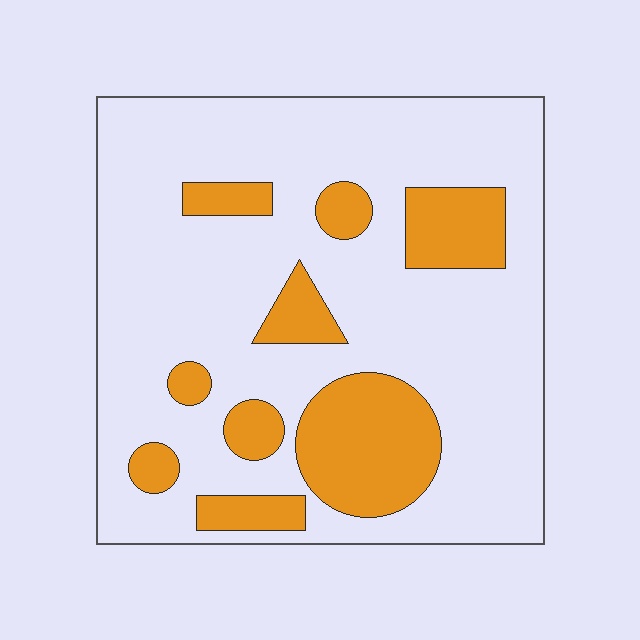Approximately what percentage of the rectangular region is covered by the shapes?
Approximately 25%.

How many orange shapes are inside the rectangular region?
9.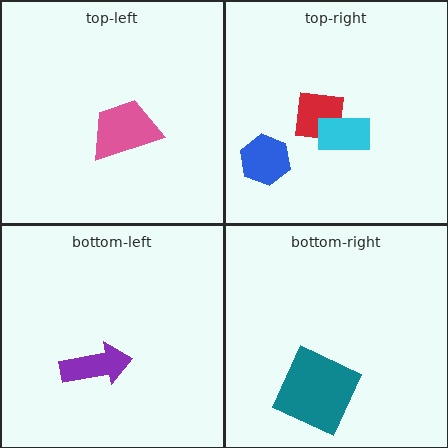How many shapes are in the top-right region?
3.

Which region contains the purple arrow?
The bottom-left region.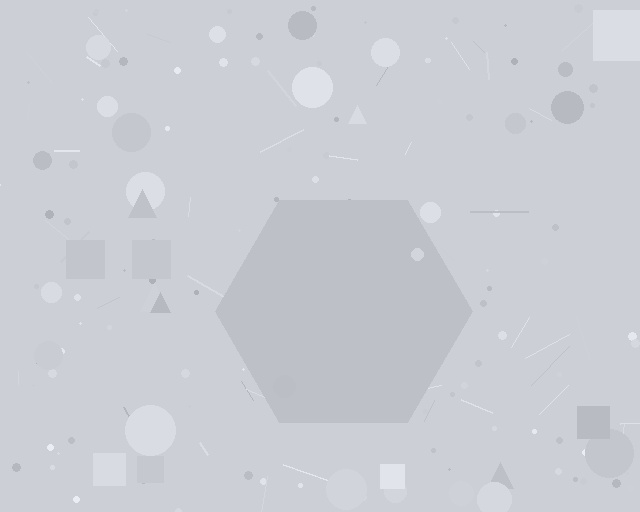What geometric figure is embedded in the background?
A hexagon is embedded in the background.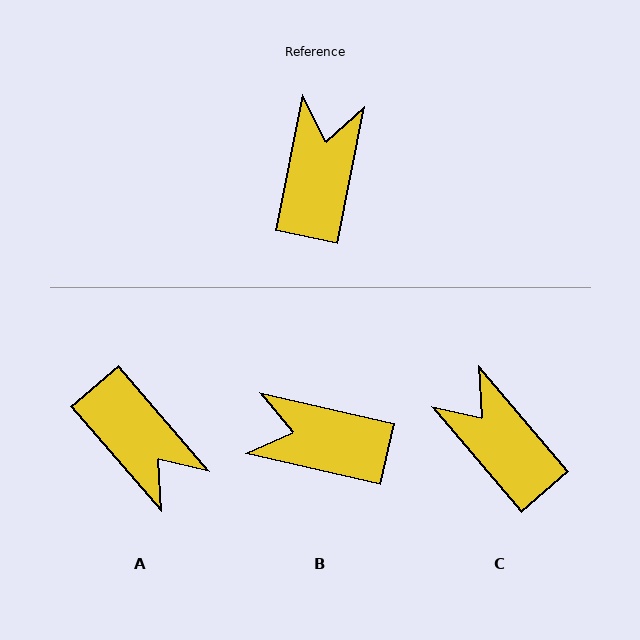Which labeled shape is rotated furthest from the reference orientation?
A, about 128 degrees away.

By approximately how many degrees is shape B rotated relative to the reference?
Approximately 88 degrees counter-clockwise.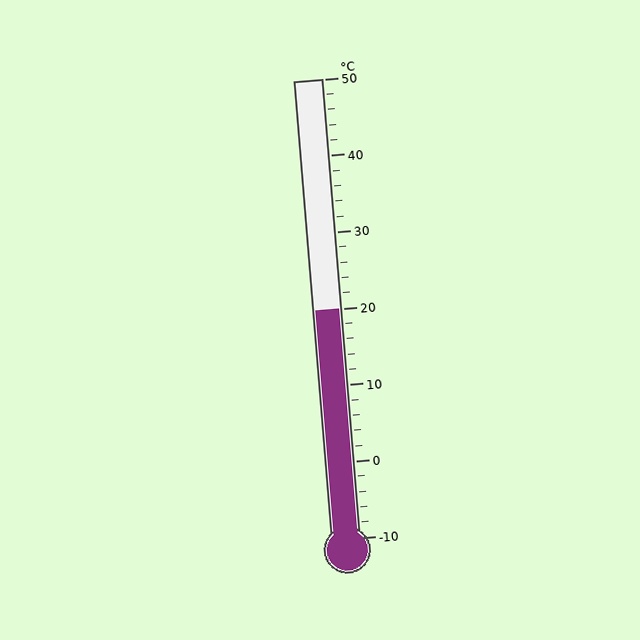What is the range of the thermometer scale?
The thermometer scale ranges from -10°C to 50°C.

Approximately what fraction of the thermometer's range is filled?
The thermometer is filled to approximately 50% of its range.